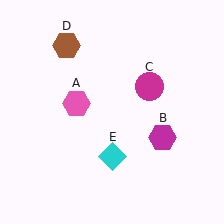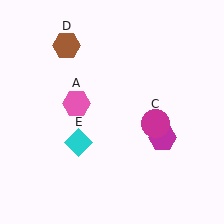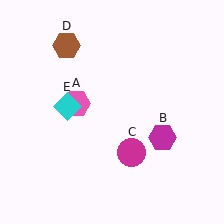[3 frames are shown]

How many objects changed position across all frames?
2 objects changed position: magenta circle (object C), cyan diamond (object E).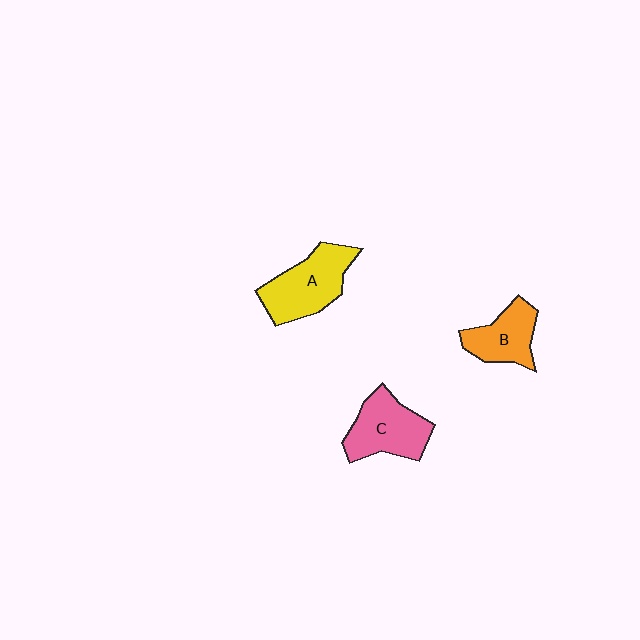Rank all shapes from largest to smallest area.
From largest to smallest: A (yellow), C (pink), B (orange).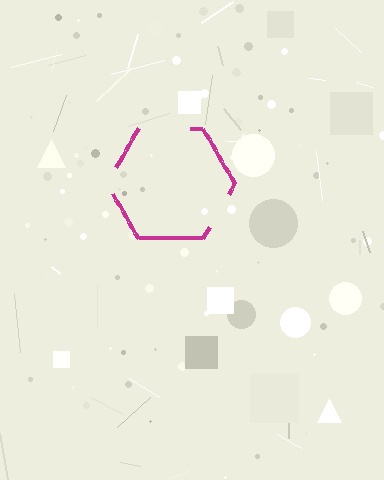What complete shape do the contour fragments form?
The contour fragments form a hexagon.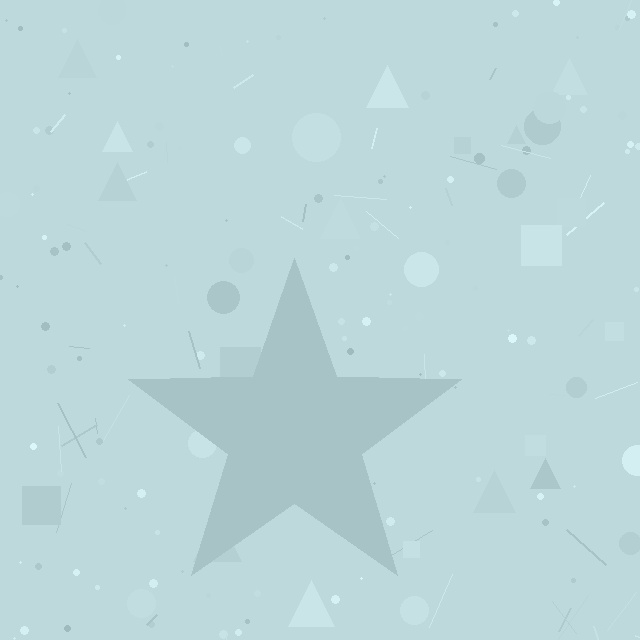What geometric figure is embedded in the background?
A star is embedded in the background.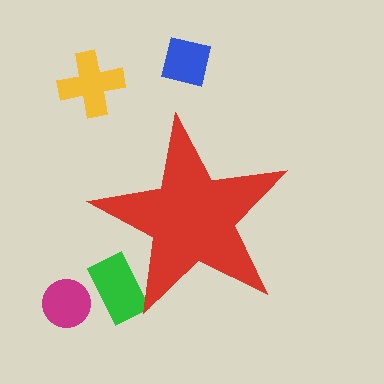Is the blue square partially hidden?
No, the blue square is fully visible.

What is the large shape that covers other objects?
A red star.